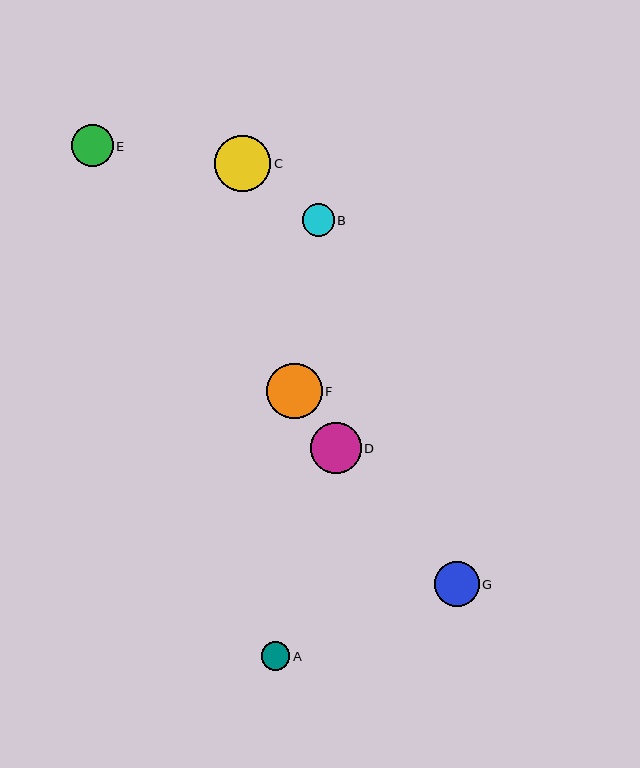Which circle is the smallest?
Circle A is the smallest with a size of approximately 29 pixels.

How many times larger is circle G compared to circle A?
Circle G is approximately 1.6 times the size of circle A.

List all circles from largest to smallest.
From largest to smallest: C, F, D, G, E, B, A.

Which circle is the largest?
Circle C is the largest with a size of approximately 56 pixels.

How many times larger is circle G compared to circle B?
Circle G is approximately 1.4 times the size of circle B.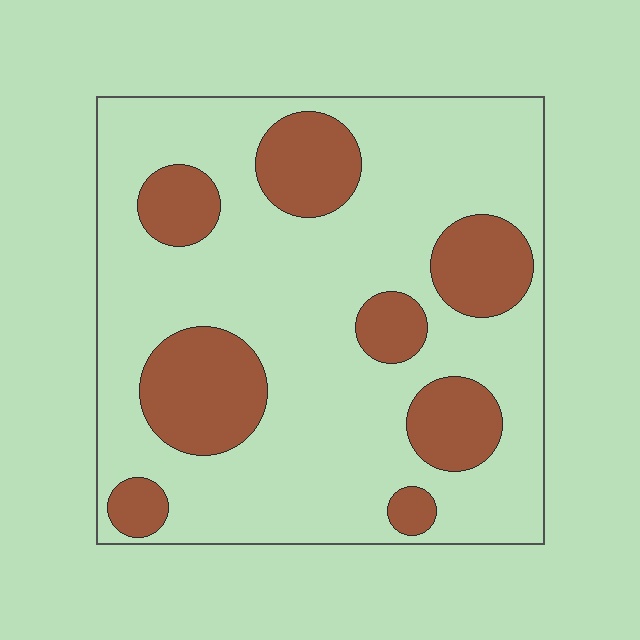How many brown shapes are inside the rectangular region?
8.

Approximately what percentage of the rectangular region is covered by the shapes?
Approximately 25%.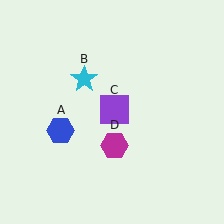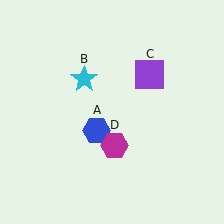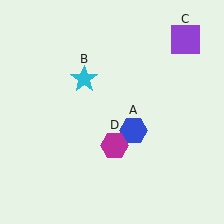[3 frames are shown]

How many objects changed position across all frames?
2 objects changed position: blue hexagon (object A), purple square (object C).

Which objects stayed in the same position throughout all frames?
Cyan star (object B) and magenta hexagon (object D) remained stationary.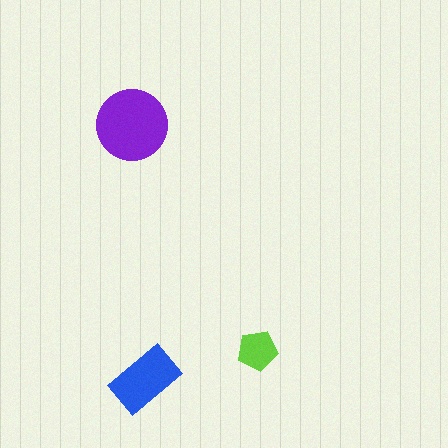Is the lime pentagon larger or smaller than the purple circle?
Smaller.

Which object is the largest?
The purple circle.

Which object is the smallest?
The lime pentagon.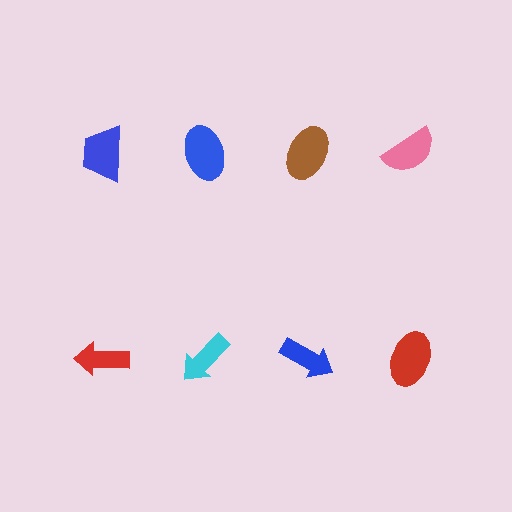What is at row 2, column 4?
A red ellipse.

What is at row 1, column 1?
A blue trapezoid.